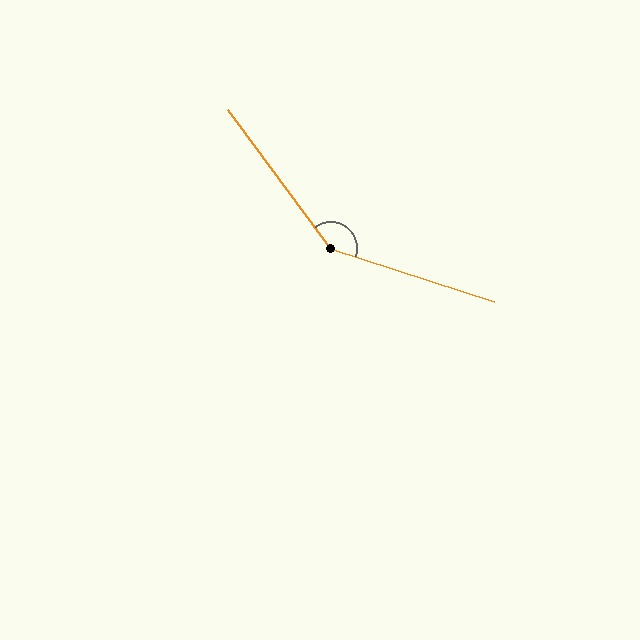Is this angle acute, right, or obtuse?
It is obtuse.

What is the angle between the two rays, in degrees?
Approximately 144 degrees.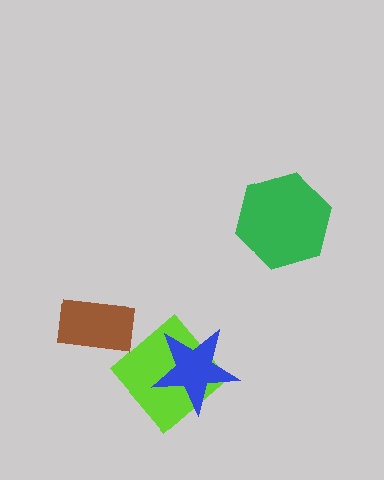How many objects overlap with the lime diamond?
1 object overlaps with the lime diamond.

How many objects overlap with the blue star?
1 object overlaps with the blue star.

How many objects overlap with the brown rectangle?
0 objects overlap with the brown rectangle.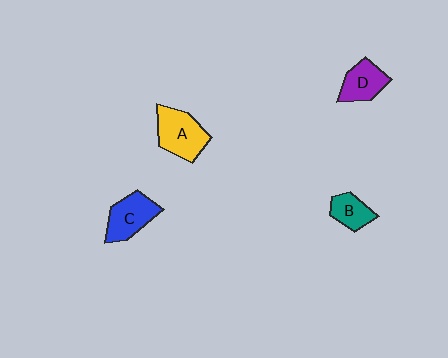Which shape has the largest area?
Shape A (yellow).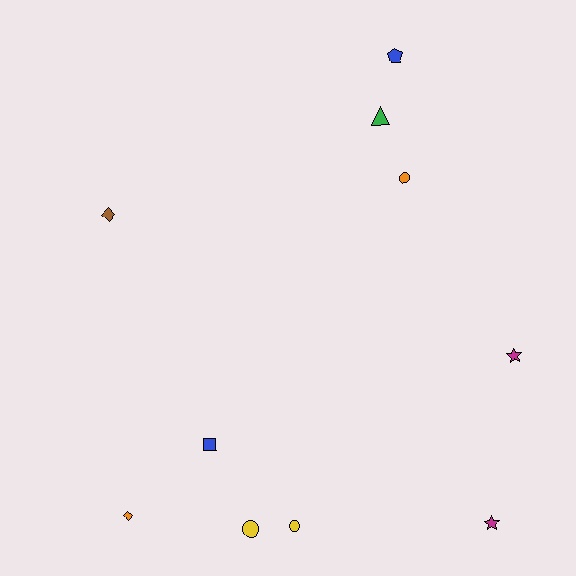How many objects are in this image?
There are 10 objects.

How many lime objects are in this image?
There are no lime objects.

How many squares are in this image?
There is 1 square.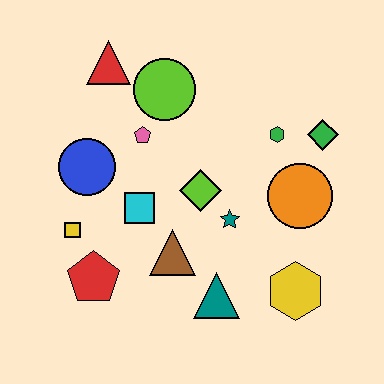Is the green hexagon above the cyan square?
Yes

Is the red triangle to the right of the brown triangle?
No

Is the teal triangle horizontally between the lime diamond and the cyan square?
No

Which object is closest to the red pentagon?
The yellow square is closest to the red pentagon.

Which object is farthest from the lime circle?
The yellow hexagon is farthest from the lime circle.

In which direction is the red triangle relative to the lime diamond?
The red triangle is above the lime diamond.